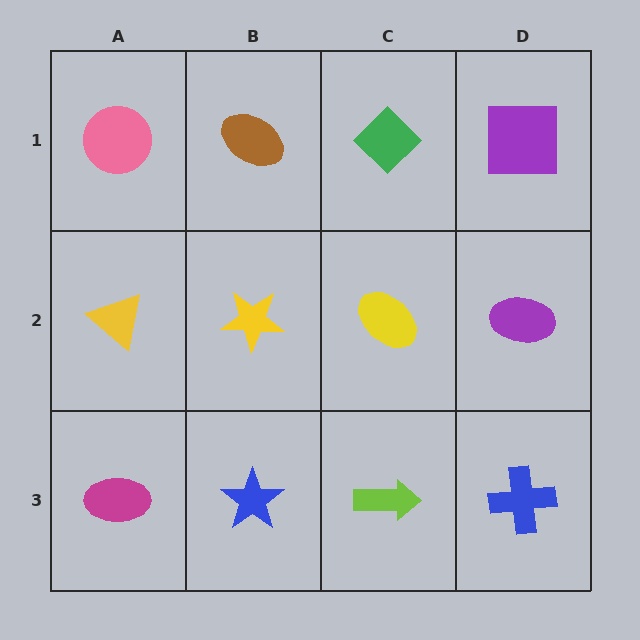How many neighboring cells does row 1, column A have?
2.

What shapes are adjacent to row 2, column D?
A purple square (row 1, column D), a blue cross (row 3, column D), a yellow ellipse (row 2, column C).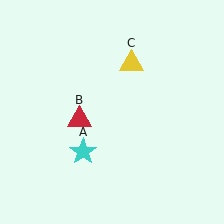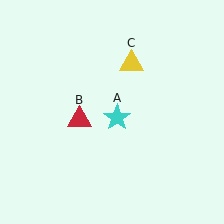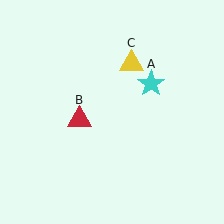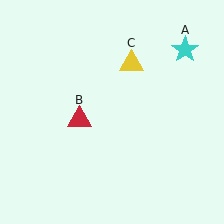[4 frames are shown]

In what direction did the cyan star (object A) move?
The cyan star (object A) moved up and to the right.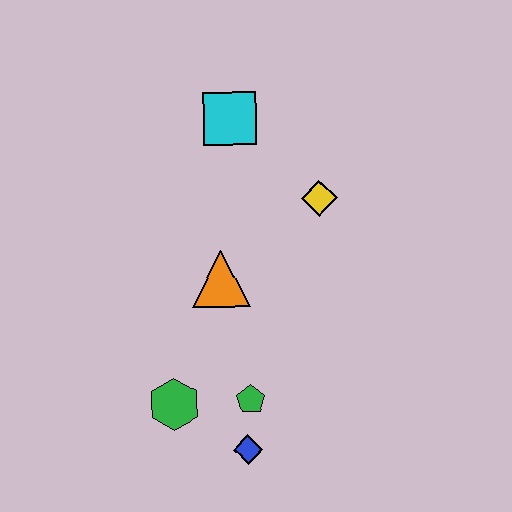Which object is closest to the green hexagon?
The green pentagon is closest to the green hexagon.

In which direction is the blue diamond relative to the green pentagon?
The blue diamond is below the green pentagon.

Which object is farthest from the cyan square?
The blue diamond is farthest from the cyan square.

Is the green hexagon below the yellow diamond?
Yes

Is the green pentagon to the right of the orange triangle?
Yes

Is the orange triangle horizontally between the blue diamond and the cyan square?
No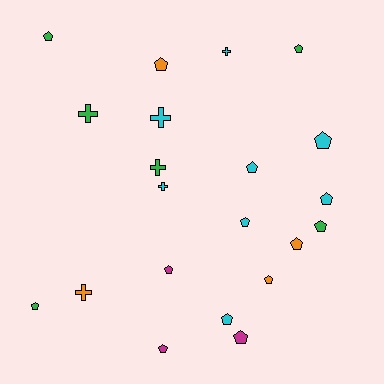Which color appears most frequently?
Cyan, with 8 objects.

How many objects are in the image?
There are 21 objects.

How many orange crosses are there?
There is 1 orange cross.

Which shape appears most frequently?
Pentagon, with 15 objects.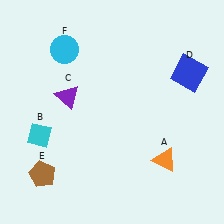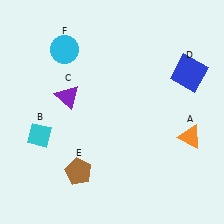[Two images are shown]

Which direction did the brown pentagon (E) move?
The brown pentagon (E) moved right.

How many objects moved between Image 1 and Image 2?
2 objects moved between the two images.